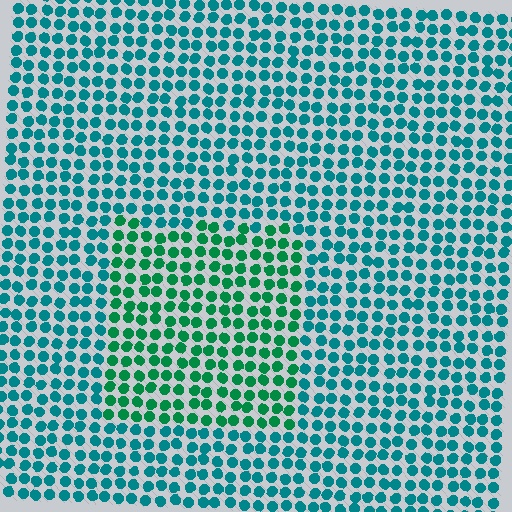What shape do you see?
I see a rectangle.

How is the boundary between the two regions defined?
The boundary is defined purely by a slight shift in hue (about 33 degrees). Spacing, size, and orientation are identical on both sides.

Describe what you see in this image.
The image is filled with small teal elements in a uniform arrangement. A rectangle-shaped region is visible where the elements are tinted to a slightly different hue, forming a subtle color boundary.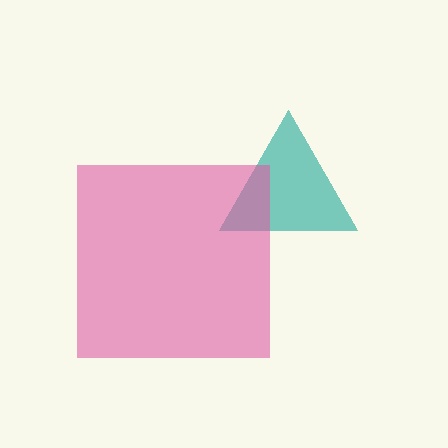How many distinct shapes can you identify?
There are 2 distinct shapes: a teal triangle, a pink square.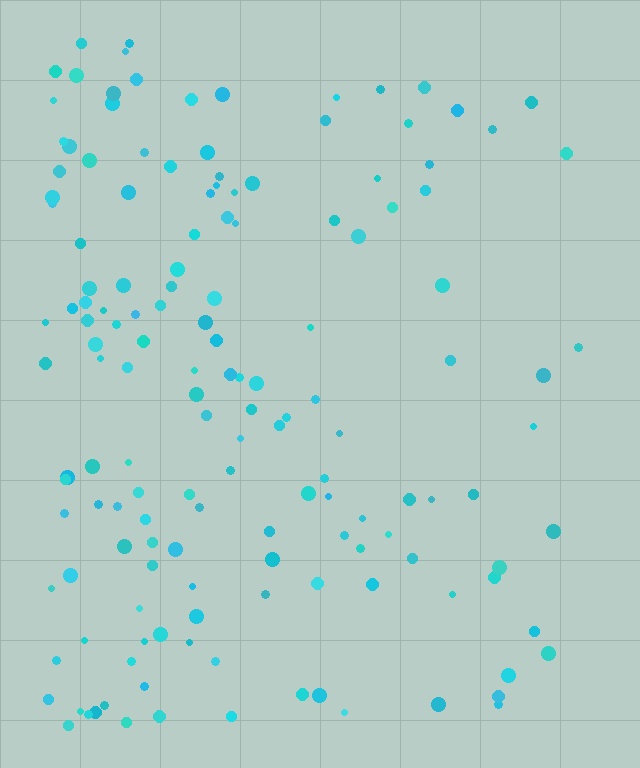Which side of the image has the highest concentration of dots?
The left.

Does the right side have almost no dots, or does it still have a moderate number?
Still a moderate number, just noticeably fewer than the left.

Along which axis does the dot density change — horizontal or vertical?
Horizontal.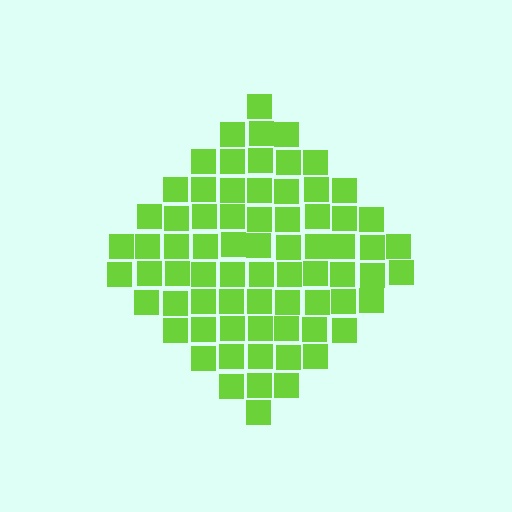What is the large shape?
The large shape is a diamond.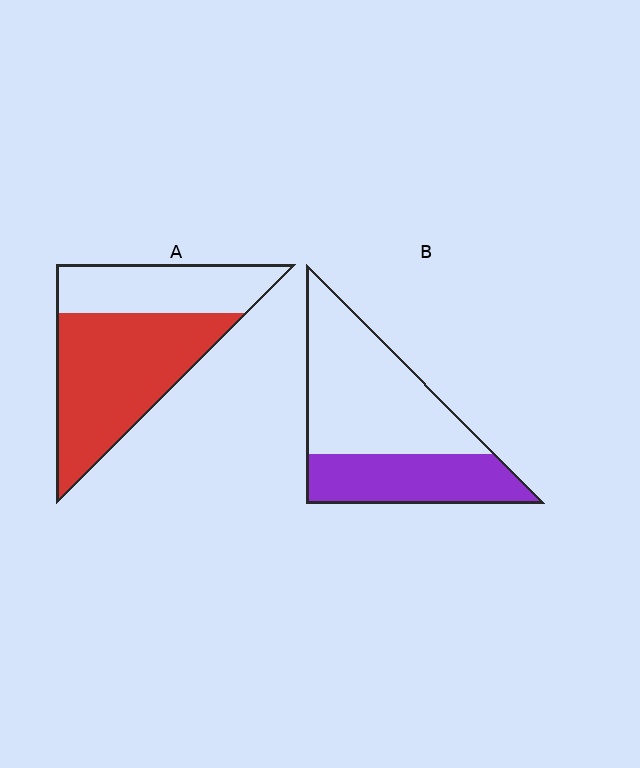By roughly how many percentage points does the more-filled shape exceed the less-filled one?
By roughly 25 percentage points (A over B).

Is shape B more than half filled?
No.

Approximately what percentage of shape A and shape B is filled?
A is approximately 65% and B is approximately 35%.